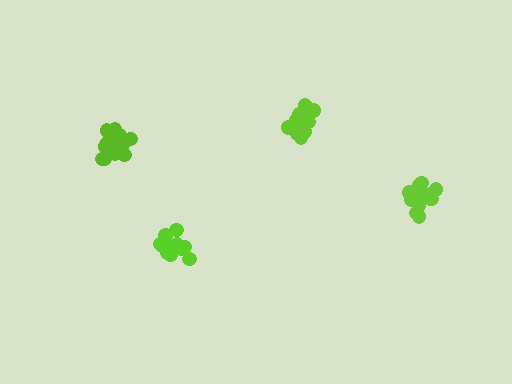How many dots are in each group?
Group 1: 21 dots, Group 2: 19 dots, Group 3: 19 dots, Group 4: 15 dots (74 total).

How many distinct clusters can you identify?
There are 4 distinct clusters.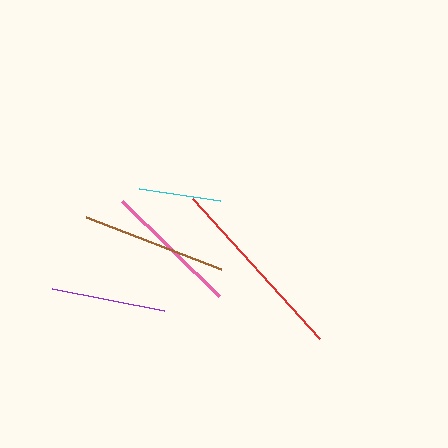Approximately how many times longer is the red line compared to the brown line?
The red line is approximately 1.3 times the length of the brown line.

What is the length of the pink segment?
The pink segment is approximately 136 pixels long.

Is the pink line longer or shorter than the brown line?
The brown line is longer than the pink line.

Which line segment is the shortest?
The cyan line is the shortest at approximately 82 pixels.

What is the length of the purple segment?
The purple segment is approximately 114 pixels long.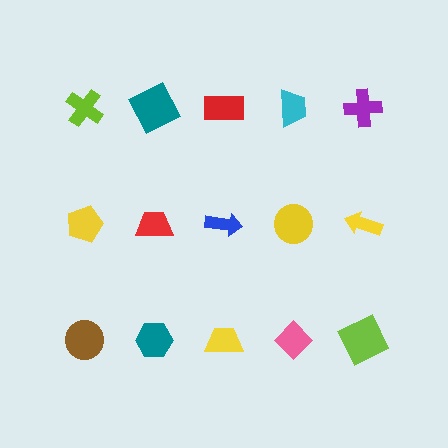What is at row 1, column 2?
A teal square.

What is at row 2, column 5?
A yellow arrow.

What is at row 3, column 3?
A yellow trapezoid.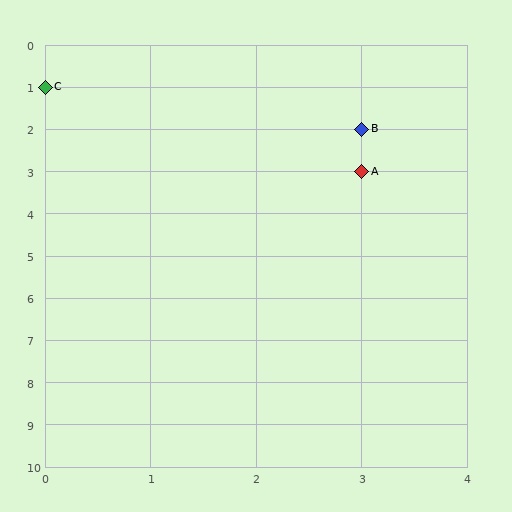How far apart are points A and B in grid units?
Points A and B are 1 row apart.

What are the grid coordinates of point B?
Point B is at grid coordinates (3, 2).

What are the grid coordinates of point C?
Point C is at grid coordinates (0, 1).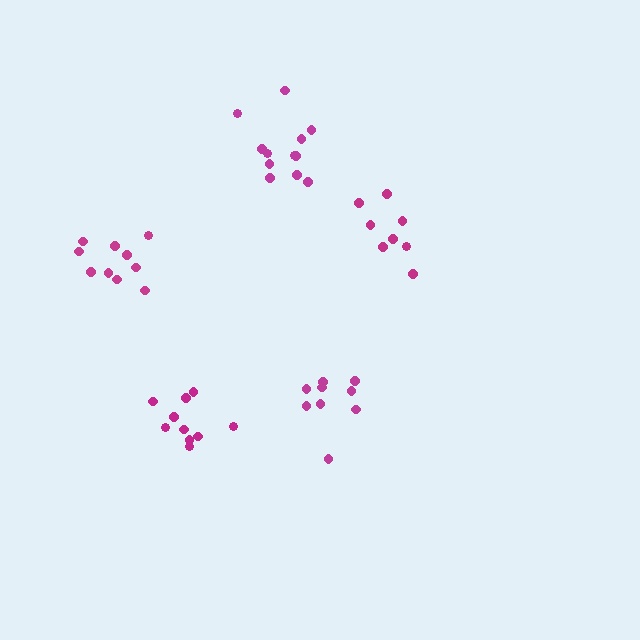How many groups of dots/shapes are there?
There are 5 groups.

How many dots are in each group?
Group 1: 10 dots, Group 2: 9 dots, Group 3: 12 dots, Group 4: 10 dots, Group 5: 8 dots (49 total).